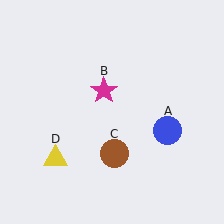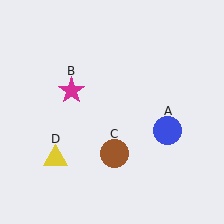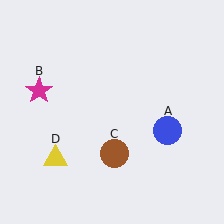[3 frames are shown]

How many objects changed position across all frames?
1 object changed position: magenta star (object B).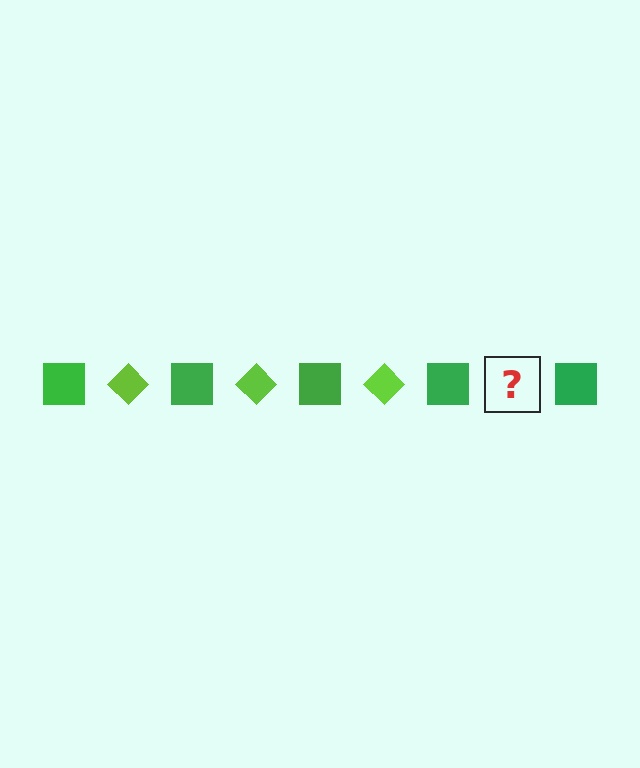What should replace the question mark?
The question mark should be replaced with a lime diamond.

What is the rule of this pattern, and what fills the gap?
The rule is that the pattern alternates between green square and lime diamond. The gap should be filled with a lime diamond.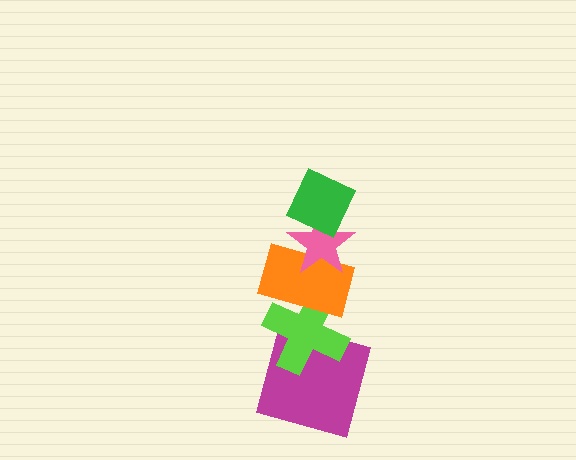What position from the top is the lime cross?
The lime cross is 4th from the top.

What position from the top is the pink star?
The pink star is 2nd from the top.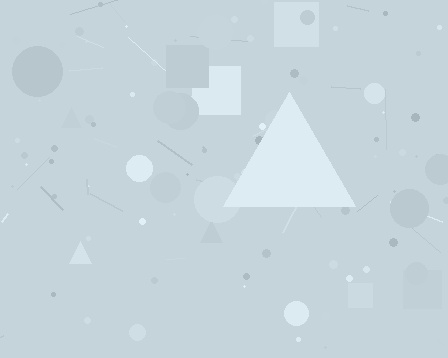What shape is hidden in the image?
A triangle is hidden in the image.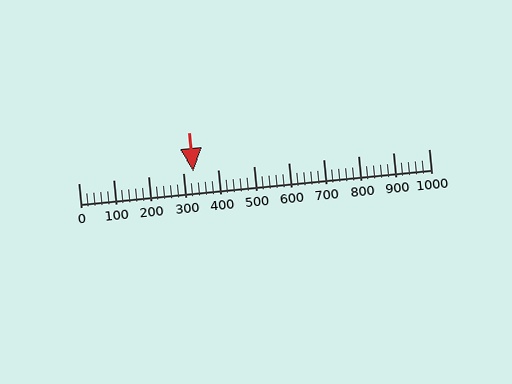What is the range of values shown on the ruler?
The ruler shows values from 0 to 1000.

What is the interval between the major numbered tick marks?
The major tick marks are spaced 100 units apart.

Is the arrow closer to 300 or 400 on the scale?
The arrow is closer to 300.